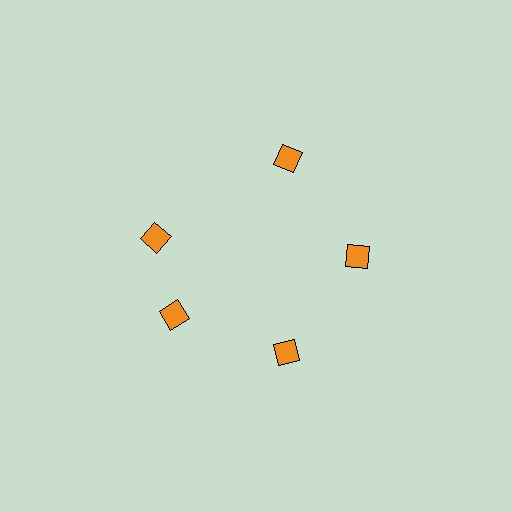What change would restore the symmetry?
The symmetry would be restored by rotating it back into even spacing with its neighbors so that all 5 diamonds sit at equal angles and equal distance from the center.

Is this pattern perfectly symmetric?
No. The 5 orange diamonds are arranged in a ring, but one element near the 10 o'clock position is rotated out of alignment along the ring, breaking the 5-fold rotational symmetry.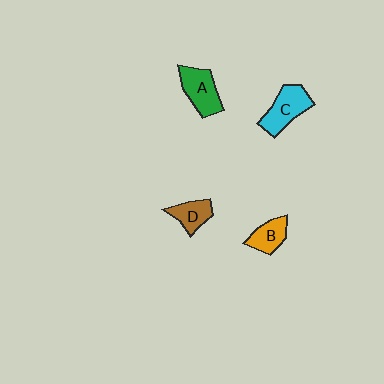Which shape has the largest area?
Shape C (cyan).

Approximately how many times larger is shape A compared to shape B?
Approximately 1.4 times.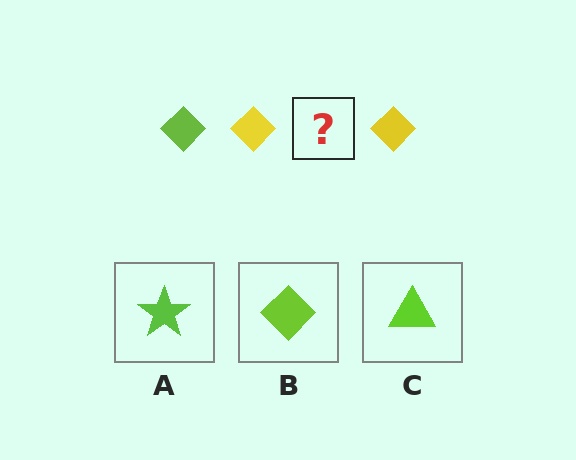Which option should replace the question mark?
Option B.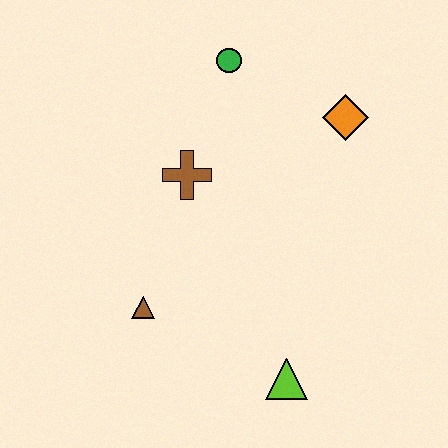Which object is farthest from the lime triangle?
The green circle is farthest from the lime triangle.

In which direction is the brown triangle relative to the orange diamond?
The brown triangle is to the left of the orange diamond.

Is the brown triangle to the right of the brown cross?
No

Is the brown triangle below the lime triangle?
No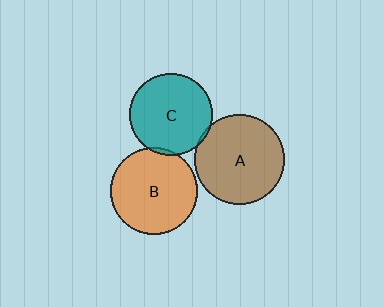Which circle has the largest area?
Circle A (brown).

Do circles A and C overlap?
Yes.